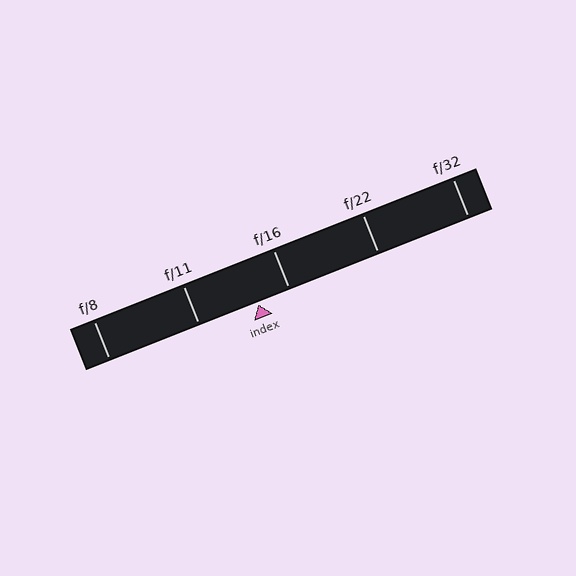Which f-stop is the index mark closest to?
The index mark is closest to f/16.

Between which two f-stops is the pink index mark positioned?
The index mark is between f/11 and f/16.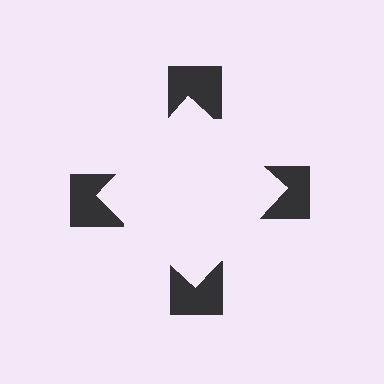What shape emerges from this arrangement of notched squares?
An illusory square — its edges are inferred from the aligned wedge cuts in the notched squares, not physically drawn.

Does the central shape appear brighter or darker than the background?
It typically appears slightly brighter than the background, even though no actual brightness change is drawn.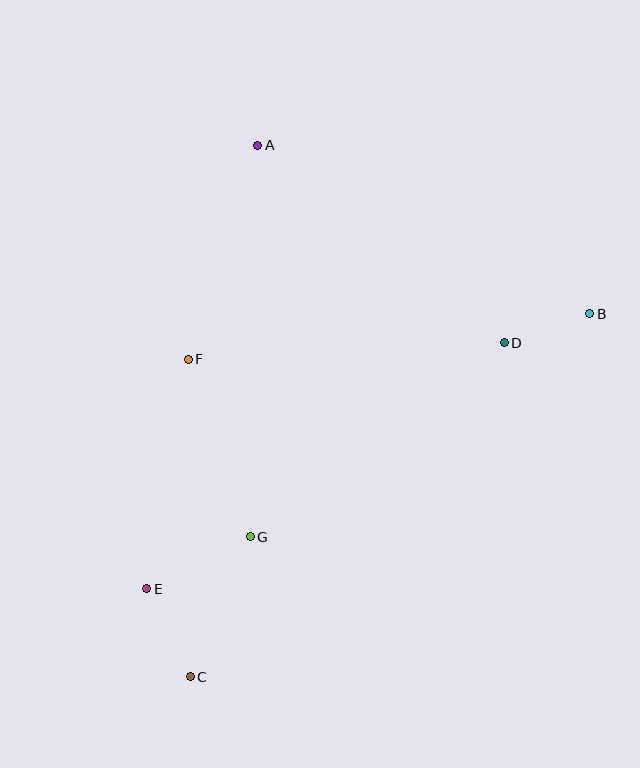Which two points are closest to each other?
Points B and D are closest to each other.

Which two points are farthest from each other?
Points B and C are farthest from each other.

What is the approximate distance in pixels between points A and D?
The distance between A and D is approximately 316 pixels.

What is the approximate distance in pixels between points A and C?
The distance between A and C is approximately 536 pixels.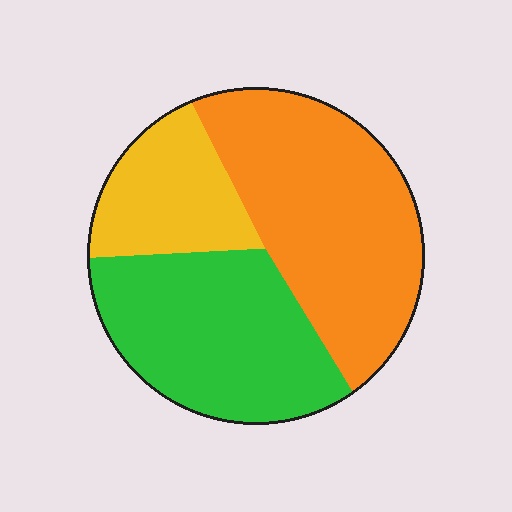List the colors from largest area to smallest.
From largest to smallest: orange, green, yellow.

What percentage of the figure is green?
Green covers roughly 35% of the figure.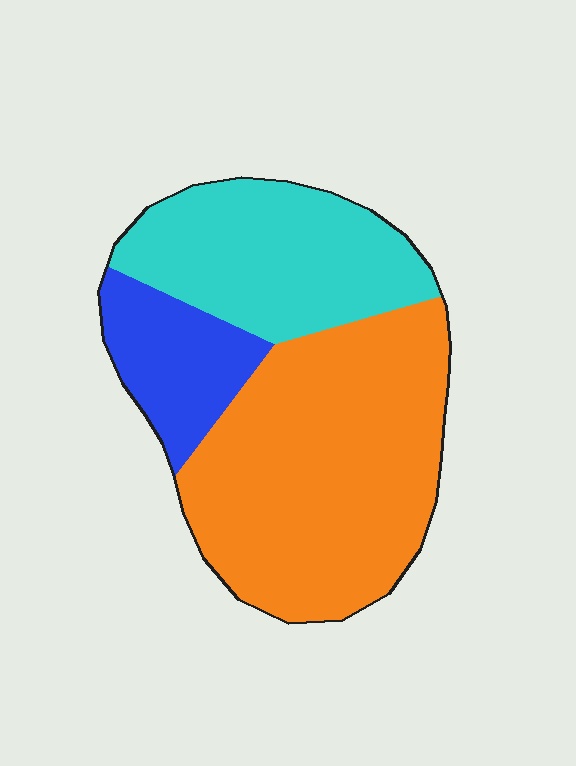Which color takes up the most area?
Orange, at roughly 55%.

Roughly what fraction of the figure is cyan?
Cyan takes up about one third (1/3) of the figure.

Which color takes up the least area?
Blue, at roughly 15%.